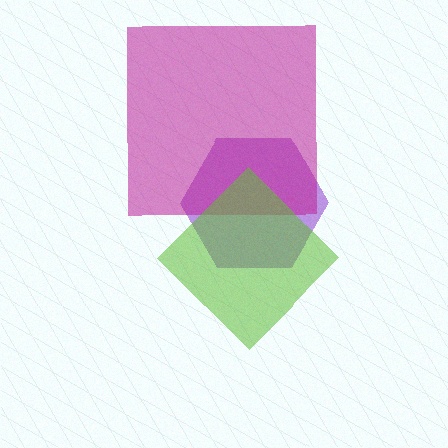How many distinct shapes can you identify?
There are 3 distinct shapes: a purple hexagon, a magenta square, a lime diamond.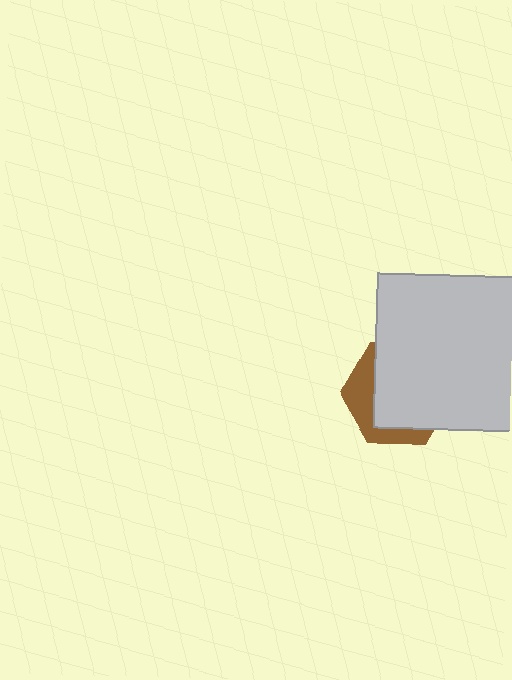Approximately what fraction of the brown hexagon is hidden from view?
Roughly 68% of the brown hexagon is hidden behind the light gray square.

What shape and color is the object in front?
The object in front is a light gray square.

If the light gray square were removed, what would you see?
You would see the complete brown hexagon.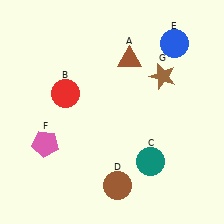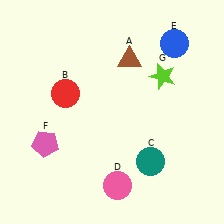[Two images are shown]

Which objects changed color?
D changed from brown to pink. G changed from brown to lime.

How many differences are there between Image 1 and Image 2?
There are 2 differences between the two images.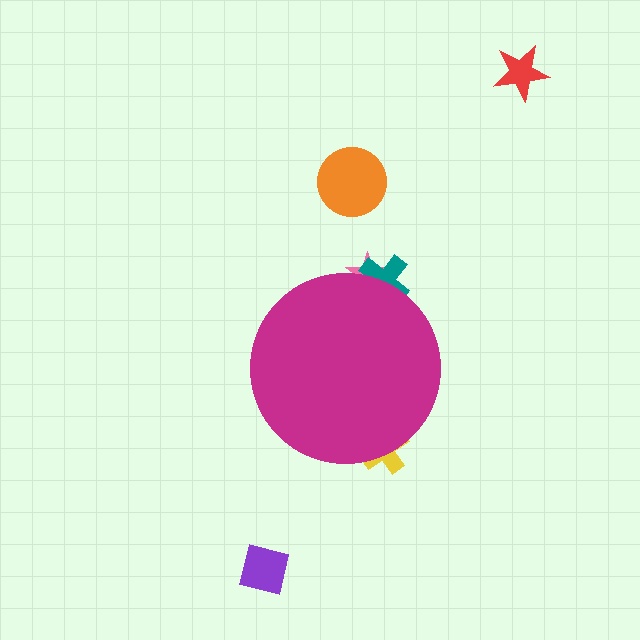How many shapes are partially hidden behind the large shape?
3 shapes are partially hidden.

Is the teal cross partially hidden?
Yes, the teal cross is partially hidden behind the magenta circle.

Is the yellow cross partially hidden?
Yes, the yellow cross is partially hidden behind the magenta circle.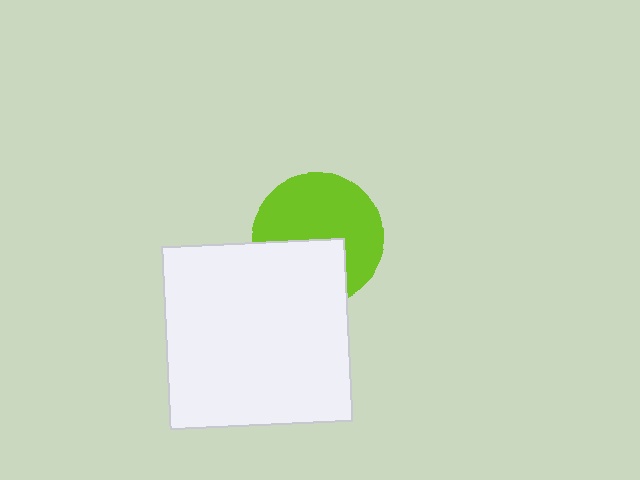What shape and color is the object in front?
The object in front is a white square.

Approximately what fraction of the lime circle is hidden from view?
Roughly 37% of the lime circle is hidden behind the white square.